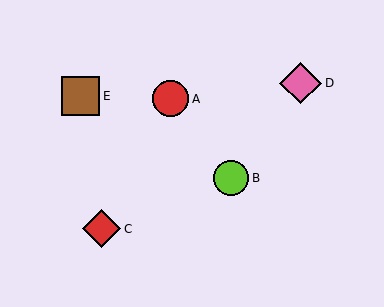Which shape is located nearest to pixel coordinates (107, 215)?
The red diamond (labeled C) at (102, 229) is nearest to that location.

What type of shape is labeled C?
Shape C is a red diamond.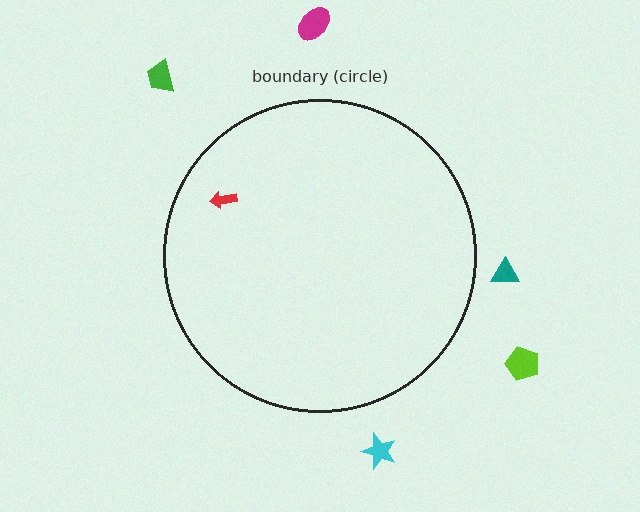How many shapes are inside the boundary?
1 inside, 5 outside.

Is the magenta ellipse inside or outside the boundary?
Outside.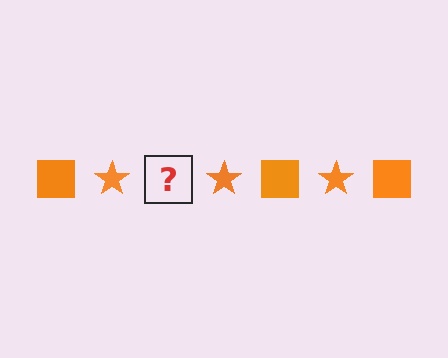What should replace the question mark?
The question mark should be replaced with an orange square.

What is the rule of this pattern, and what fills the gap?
The rule is that the pattern cycles through square, star shapes in orange. The gap should be filled with an orange square.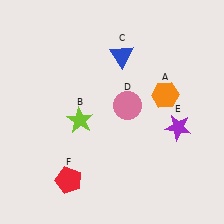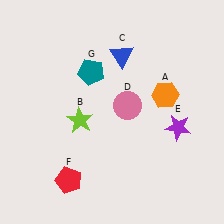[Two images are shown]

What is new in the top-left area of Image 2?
A teal pentagon (G) was added in the top-left area of Image 2.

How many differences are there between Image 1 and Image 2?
There is 1 difference between the two images.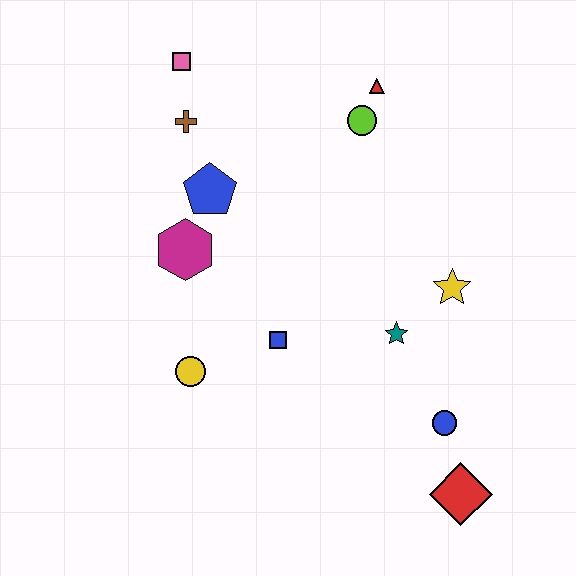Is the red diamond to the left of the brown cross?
No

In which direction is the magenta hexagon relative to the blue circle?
The magenta hexagon is to the left of the blue circle.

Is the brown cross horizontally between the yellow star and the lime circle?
No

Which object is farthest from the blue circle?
The pink square is farthest from the blue circle.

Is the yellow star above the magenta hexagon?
No